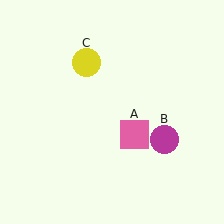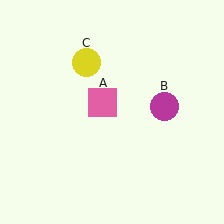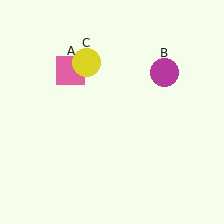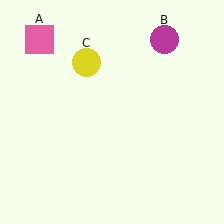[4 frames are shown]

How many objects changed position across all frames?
2 objects changed position: pink square (object A), magenta circle (object B).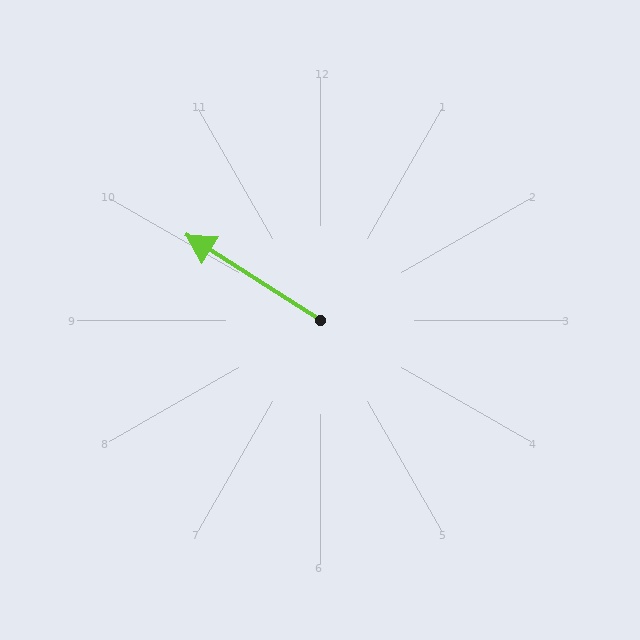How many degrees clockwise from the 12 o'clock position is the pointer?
Approximately 303 degrees.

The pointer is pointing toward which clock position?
Roughly 10 o'clock.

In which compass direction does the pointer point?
Northwest.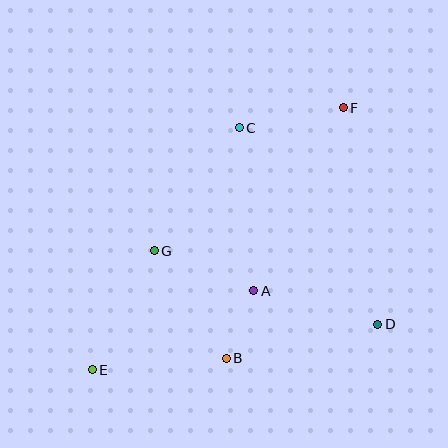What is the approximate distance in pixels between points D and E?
The distance between D and E is approximately 289 pixels.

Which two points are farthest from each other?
Points E and F are farthest from each other.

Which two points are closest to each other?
Points A and B are closest to each other.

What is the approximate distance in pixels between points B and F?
The distance between B and F is approximately 277 pixels.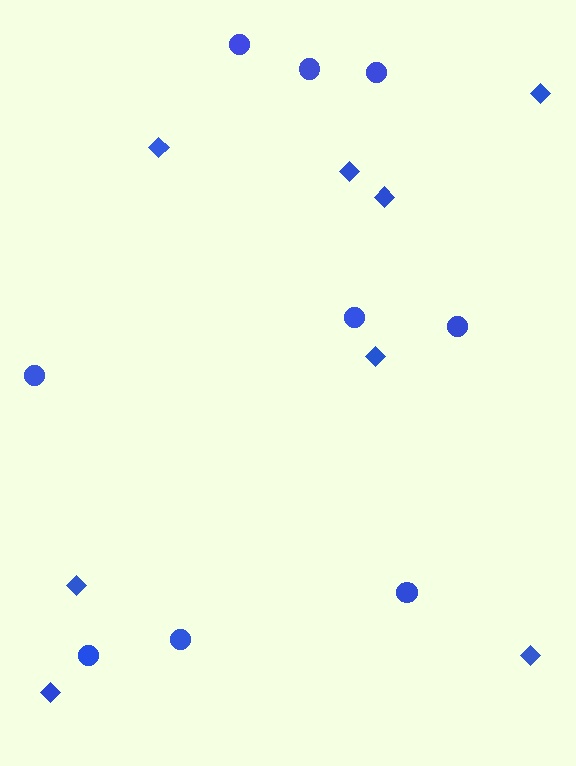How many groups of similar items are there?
There are 2 groups: one group of diamonds (8) and one group of circles (9).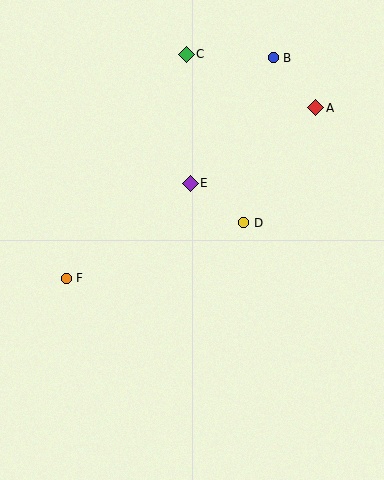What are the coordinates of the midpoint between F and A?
The midpoint between F and A is at (191, 193).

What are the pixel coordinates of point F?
Point F is at (66, 278).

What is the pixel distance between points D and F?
The distance between D and F is 185 pixels.